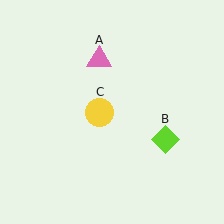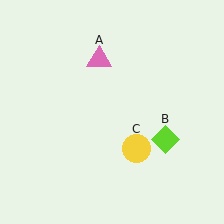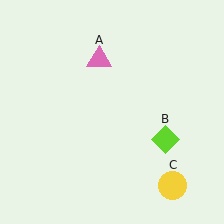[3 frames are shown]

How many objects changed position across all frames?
1 object changed position: yellow circle (object C).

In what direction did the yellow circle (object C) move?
The yellow circle (object C) moved down and to the right.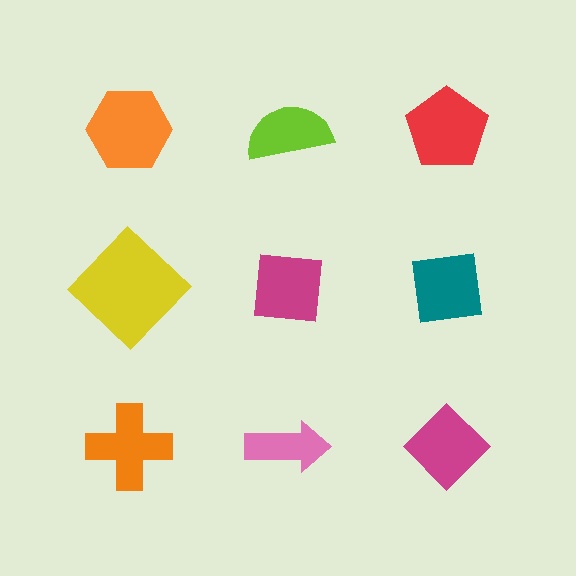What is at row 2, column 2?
A magenta square.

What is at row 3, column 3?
A magenta diamond.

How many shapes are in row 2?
3 shapes.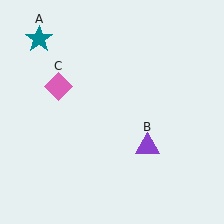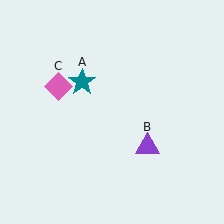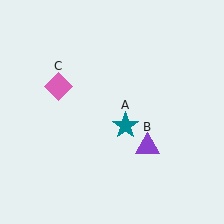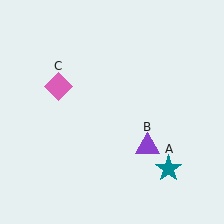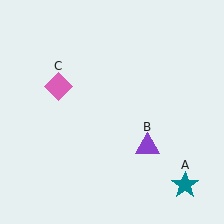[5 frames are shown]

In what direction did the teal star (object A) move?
The teal star (object A) moved down and to the right.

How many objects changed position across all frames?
1 object changed position: teal star (object A).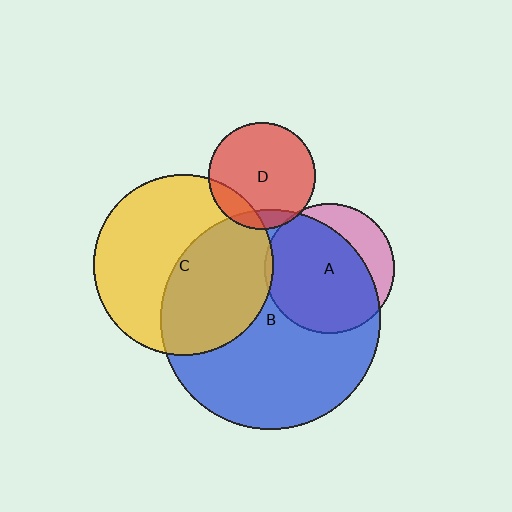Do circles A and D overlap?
Yes.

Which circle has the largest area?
Circle B (blue).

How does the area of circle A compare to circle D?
Approximately 1.5 times.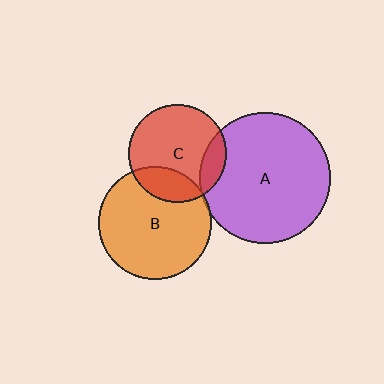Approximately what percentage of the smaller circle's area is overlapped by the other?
Approximately 15%.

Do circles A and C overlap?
Yes.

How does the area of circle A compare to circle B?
Approximately 1.3 times.